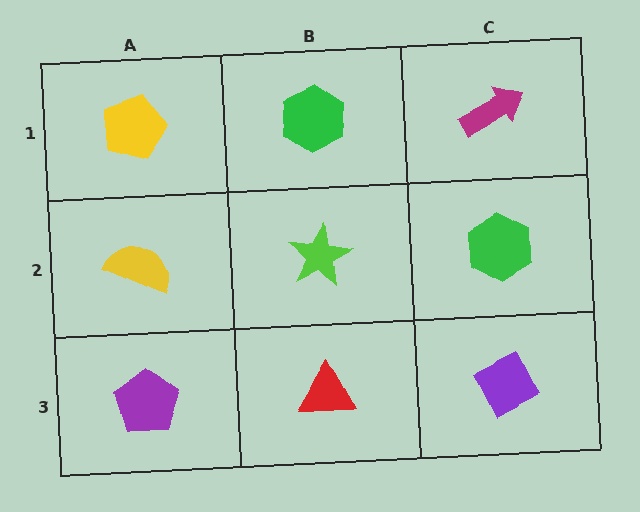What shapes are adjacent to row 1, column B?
A lime star (row 2, column B), a yellow pentagon (row 1, column A), a magenta arrow (row 1, column C).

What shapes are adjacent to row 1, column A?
A yellow semicircle (row 2, column A), a green hexagon (row 1, column B).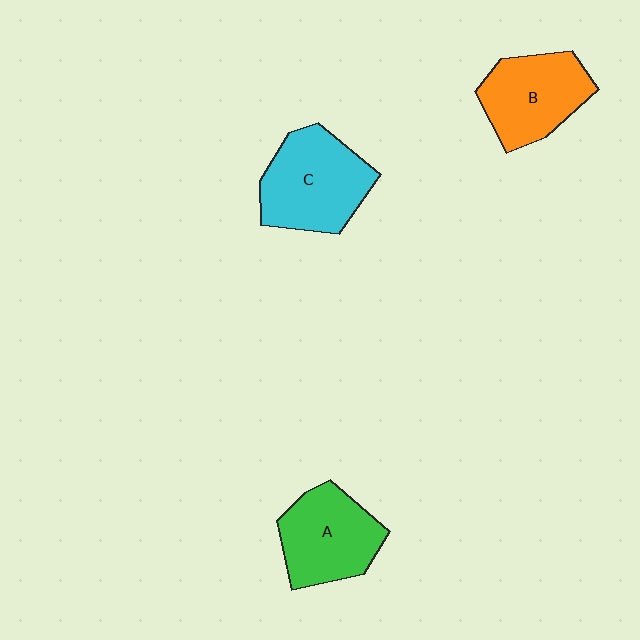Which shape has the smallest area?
Shape B (orange).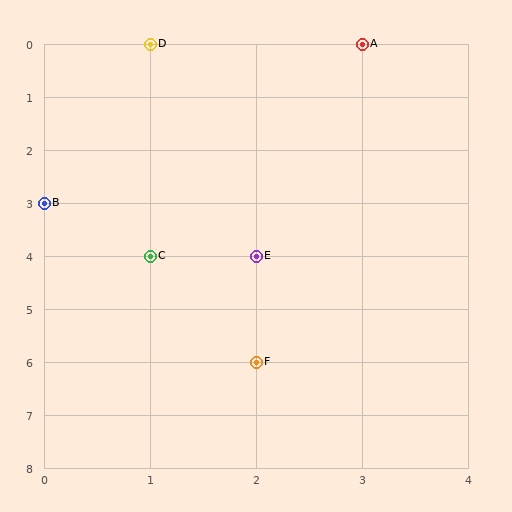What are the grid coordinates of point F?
Point F is at grid coordinates (2, 6).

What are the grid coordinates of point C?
Point C is at grid coordinates (1, 4).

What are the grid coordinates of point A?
Point A is at grid coordinates (3, 0).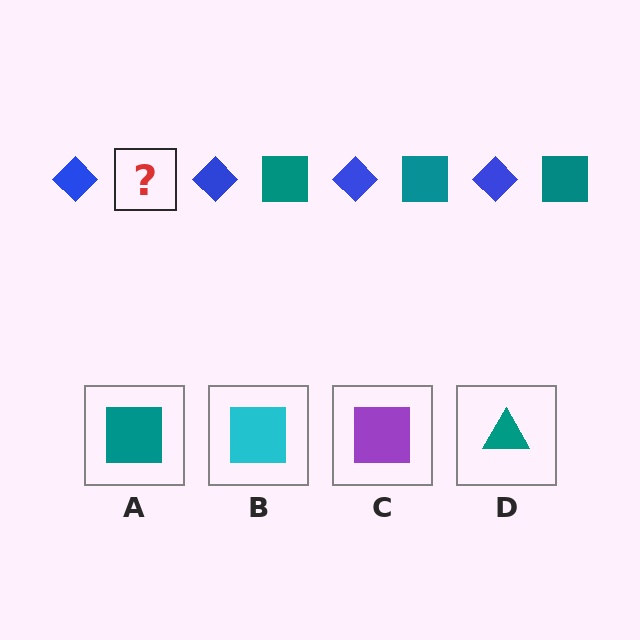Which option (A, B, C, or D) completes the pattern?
A.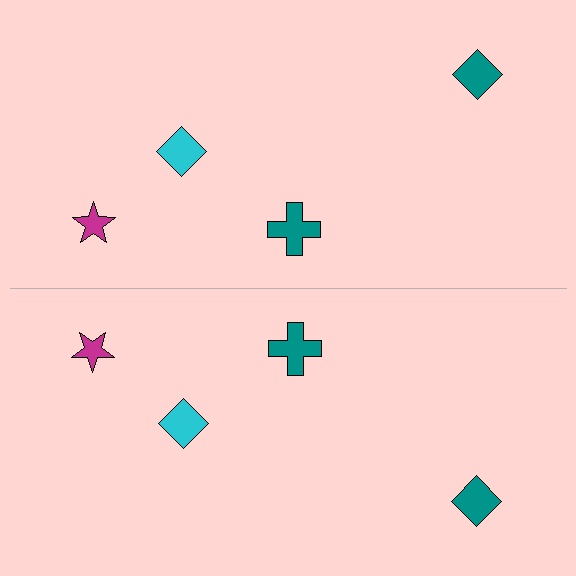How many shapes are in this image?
There are 8 shapes in this image.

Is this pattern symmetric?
Yes, this pattern has bilateral (reflection) symmetry.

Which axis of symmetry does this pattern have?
The pattern has a horizontal axis of symmetry running through the center of the image.